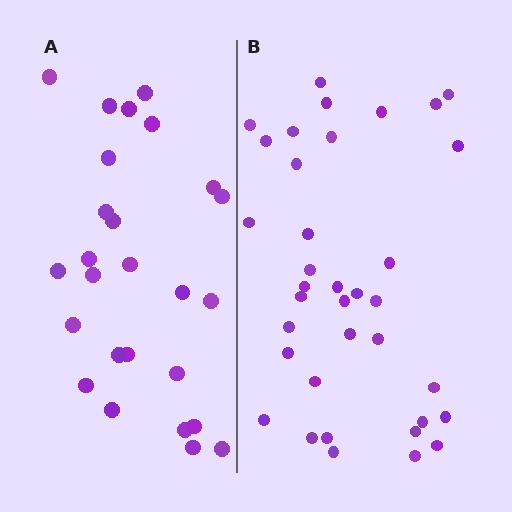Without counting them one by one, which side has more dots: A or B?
Region B (the right region) has more dots.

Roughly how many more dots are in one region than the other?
Region B has roughly 10 or so more dots than region A.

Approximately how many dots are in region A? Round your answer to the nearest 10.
About 30 dots. (The exact count is 26, which rounds to 30.)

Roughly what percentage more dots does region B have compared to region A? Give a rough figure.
About 40% more.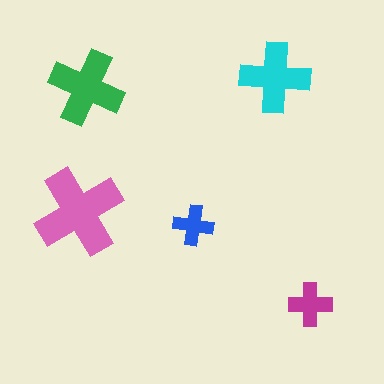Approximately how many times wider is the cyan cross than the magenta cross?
About 1.5 times wider.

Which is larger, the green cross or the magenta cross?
The green one.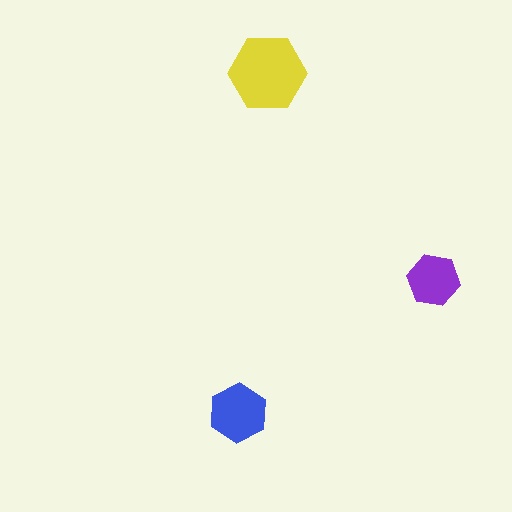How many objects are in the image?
There are 3 objects in the image.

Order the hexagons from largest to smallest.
the yellow one, the blue one, the purple one.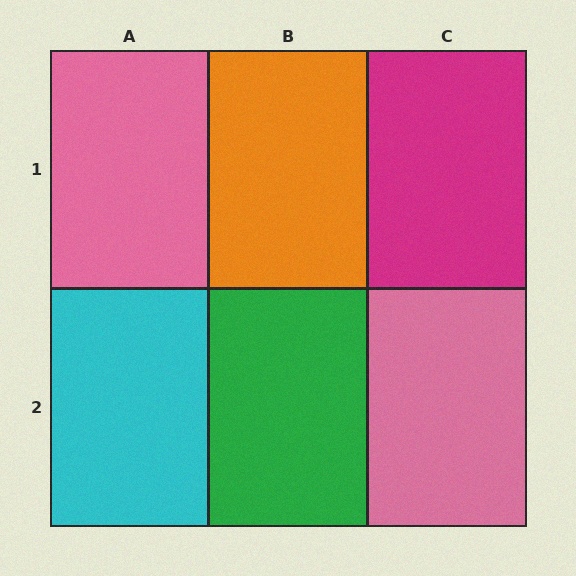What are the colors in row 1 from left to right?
Pink, orange, magenta.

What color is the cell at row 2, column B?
Green.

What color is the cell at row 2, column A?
Cyan.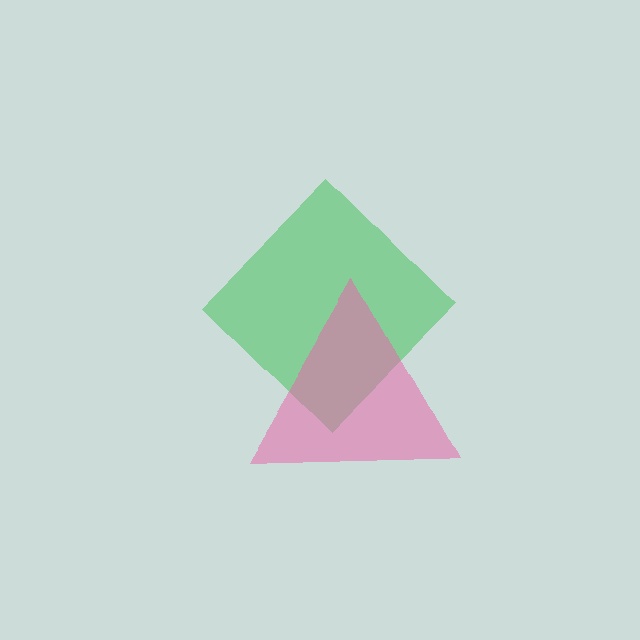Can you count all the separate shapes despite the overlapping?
Yes, there are 2 separate shapes.